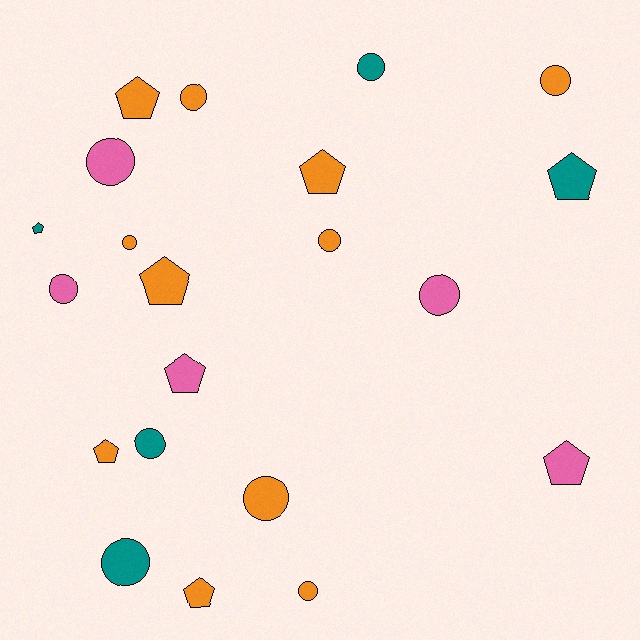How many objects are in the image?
There are 21 objects.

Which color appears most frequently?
Orange, with 11 objects.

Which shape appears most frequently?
Circle, with 12 objects.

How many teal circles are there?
There are 3 teal circles.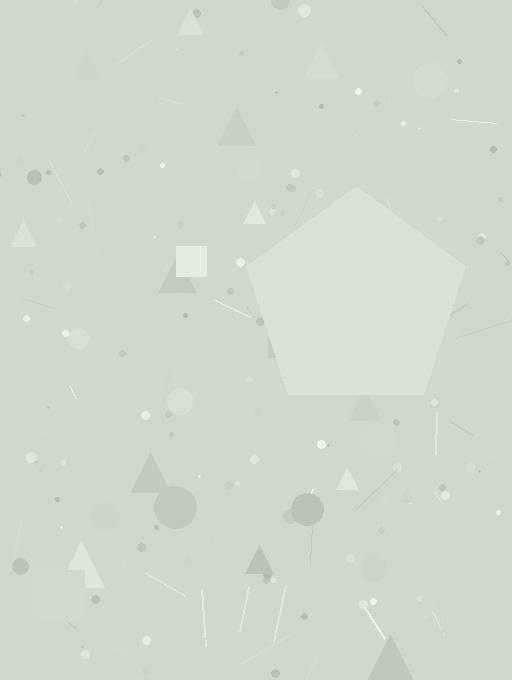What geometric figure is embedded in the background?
A pentagon is embedded in the background.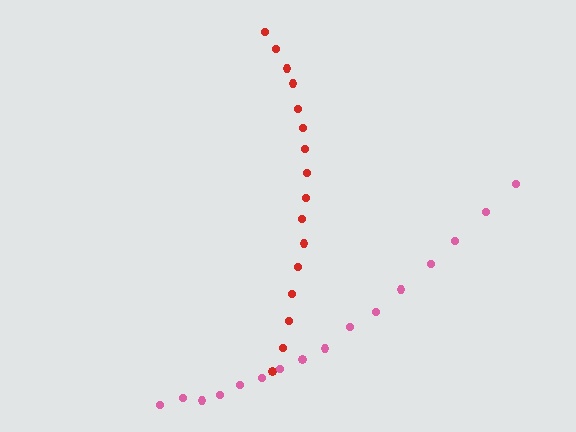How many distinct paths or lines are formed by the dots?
There are 2 distinct paths.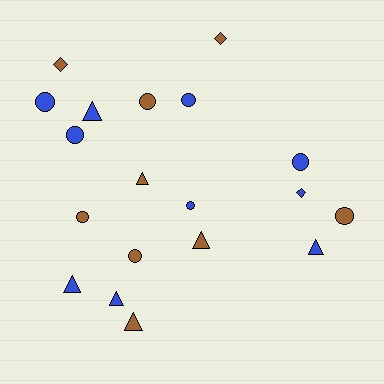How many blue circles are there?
There are 5 blue circles.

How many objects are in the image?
There are 19 objects.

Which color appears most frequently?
Blue, with 10 objects.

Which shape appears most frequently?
Circle, with 9 objects.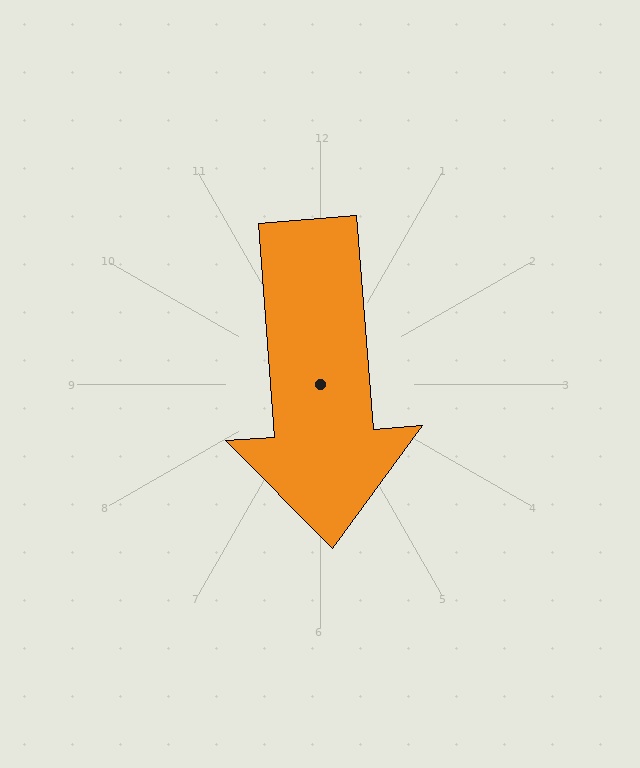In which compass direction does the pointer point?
South.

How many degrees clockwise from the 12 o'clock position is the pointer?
Approximately 176 degrees.